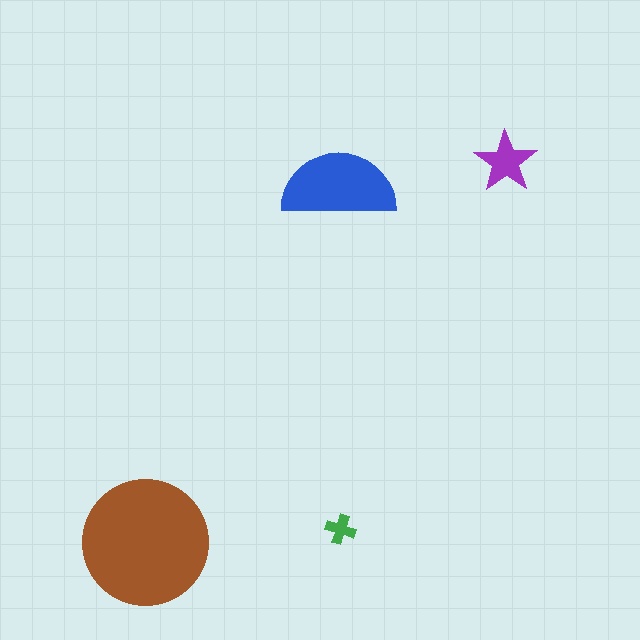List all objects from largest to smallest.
The brown circle, the blue semicircle, the purple star, the green cross.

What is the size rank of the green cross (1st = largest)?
4th.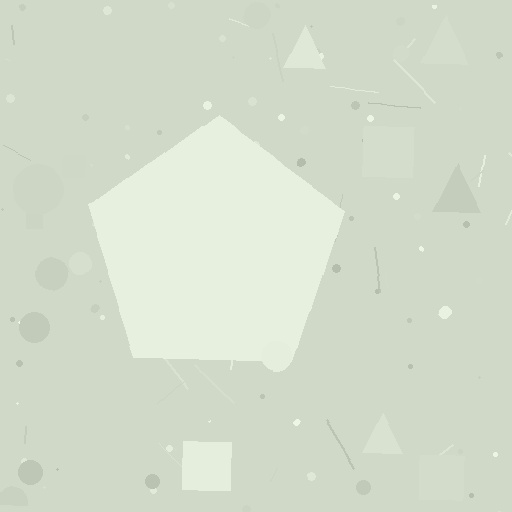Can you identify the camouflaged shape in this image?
The camouflaged shape is a pentagon.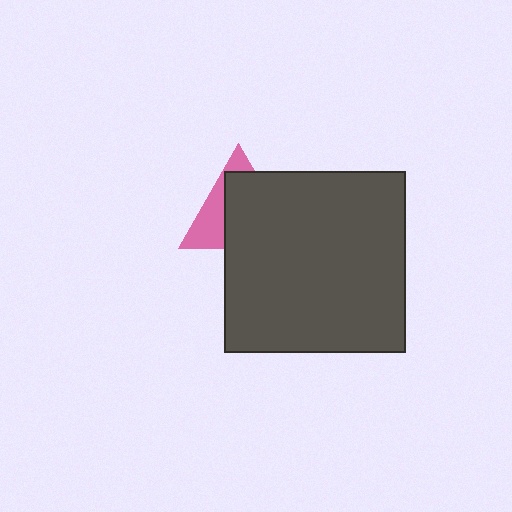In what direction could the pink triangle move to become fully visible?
The pink triangle could move toward the upper-left. That would shift it out from behind the dark gray square entirely.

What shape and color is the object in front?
The object in front is a dark gray square.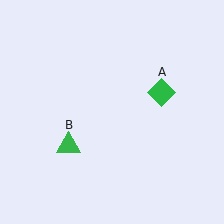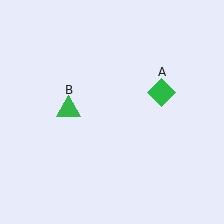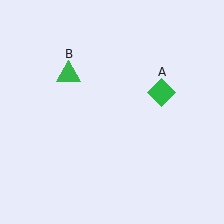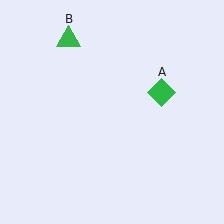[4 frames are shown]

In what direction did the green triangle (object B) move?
The green triangle (object B) moved up.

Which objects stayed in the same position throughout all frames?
Green diamond (object A) remained stationary.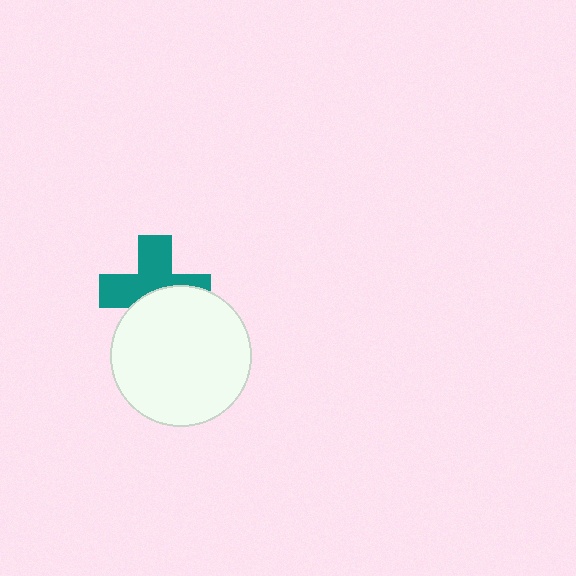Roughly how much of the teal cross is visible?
About half of it is visible (roughly 57%).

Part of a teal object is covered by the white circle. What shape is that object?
It is a cross.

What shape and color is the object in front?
The object in front is a white circle.